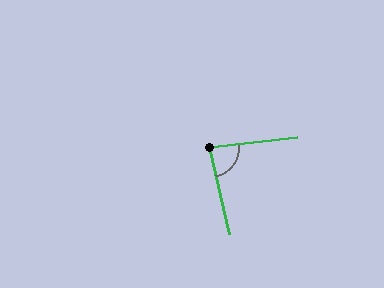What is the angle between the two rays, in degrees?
Approximately 84 degrees.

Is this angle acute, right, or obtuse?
It is acute.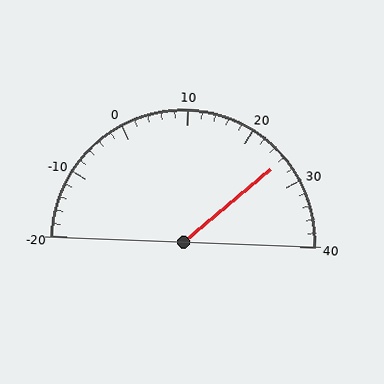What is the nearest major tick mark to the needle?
The nearest major tick mark is 30.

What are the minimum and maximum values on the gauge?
The gauge ranges from -20 to 40.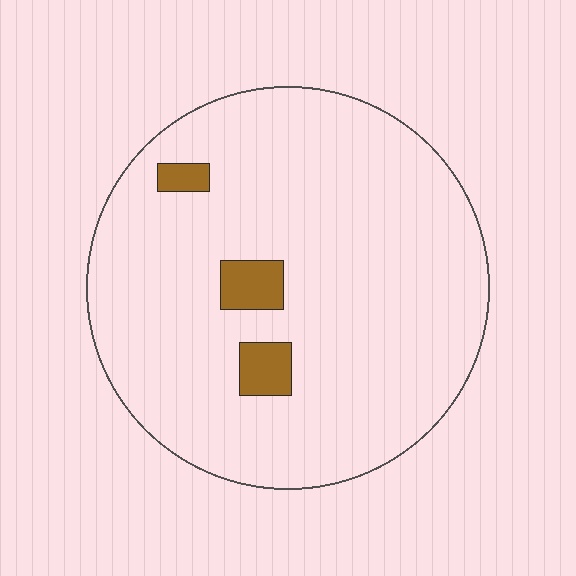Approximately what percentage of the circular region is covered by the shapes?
Approximately 5%.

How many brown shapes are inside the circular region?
3.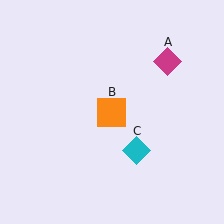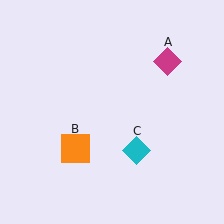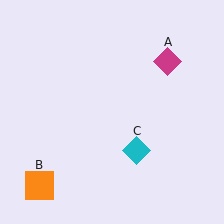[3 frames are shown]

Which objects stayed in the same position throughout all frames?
Magenta diamond (object A) and cyan diamond (object C) remained stationary.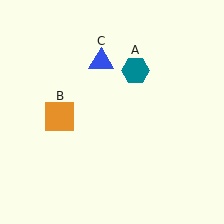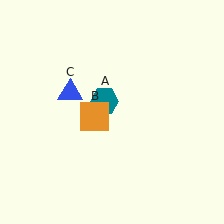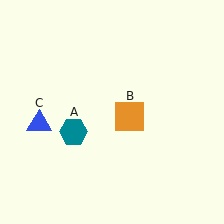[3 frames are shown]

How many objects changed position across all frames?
3 objects changed position: teal hexagon (object A), orange square (object B), blue triangle (object C).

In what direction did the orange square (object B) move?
The orange square (object B) moved right.